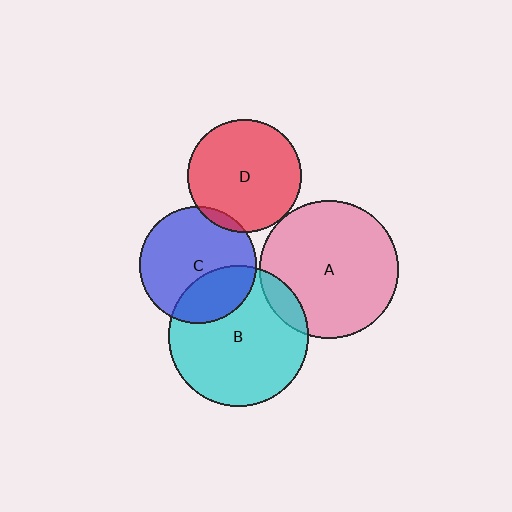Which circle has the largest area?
Circle B (cyan).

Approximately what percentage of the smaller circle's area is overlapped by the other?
Approximately 5%.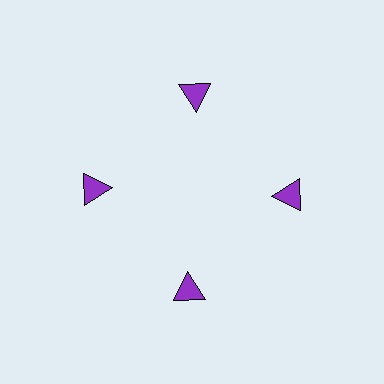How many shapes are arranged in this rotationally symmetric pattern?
There are 4 shapes, arranged in 4 groups of 1.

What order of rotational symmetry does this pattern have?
This pattern has 4-fold rotational symmetry.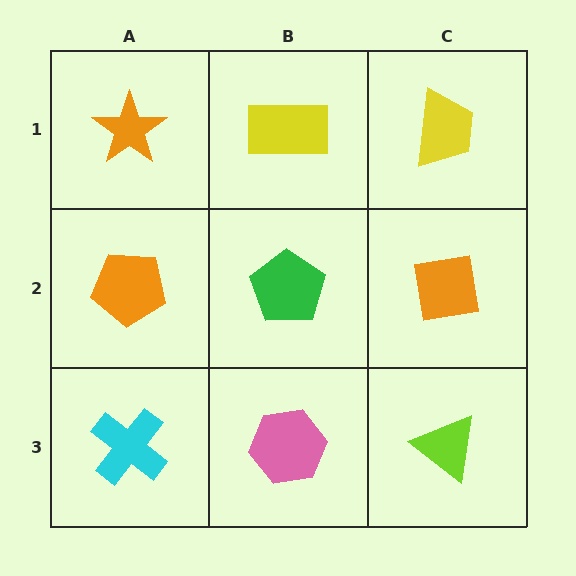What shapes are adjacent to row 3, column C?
An orange square (row 2, column C), a pink hexagon (row 3, column B).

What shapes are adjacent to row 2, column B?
A yellow rectangle (row 1, column B), a pink hexagon (row 3, column B), an orange pentagon (row 2, column A), an orange square (row 2, column C).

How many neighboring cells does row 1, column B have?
3.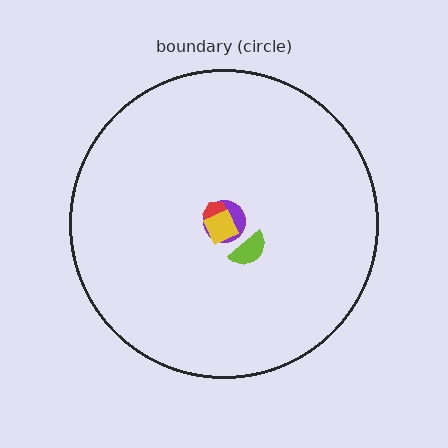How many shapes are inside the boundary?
4 inside, 0 outside.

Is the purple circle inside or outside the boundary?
Inside.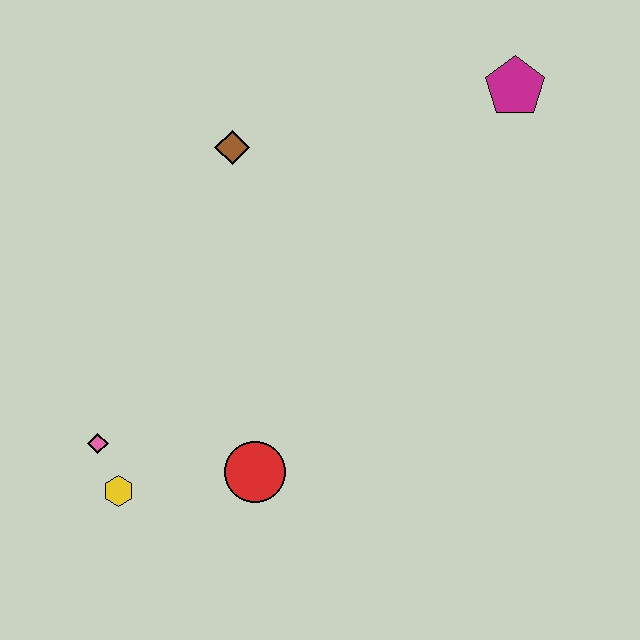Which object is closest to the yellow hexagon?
The pink diamond is closest to the yellow hexagon.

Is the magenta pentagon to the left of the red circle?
No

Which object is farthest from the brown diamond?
The yellow hexagon is farthest from the brown diamond.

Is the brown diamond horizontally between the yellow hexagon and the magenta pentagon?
Yes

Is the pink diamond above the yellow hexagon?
Yes